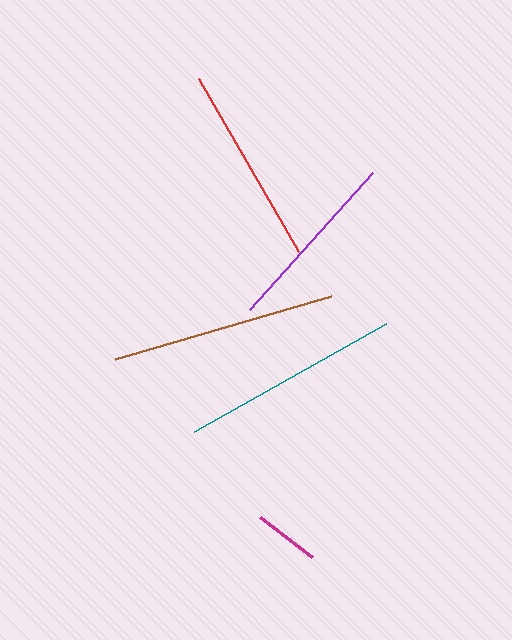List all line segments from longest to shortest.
From longest to shortest: brown, teal, red, purple, magenta.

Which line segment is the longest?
The brown line is the longest at approximately 225 pixels.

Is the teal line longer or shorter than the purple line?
The teal line is longer than the purple line.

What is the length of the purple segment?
The purple segment is approximately 185 pixels long.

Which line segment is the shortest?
The magenta line is the shortest at approximately 66 pixels.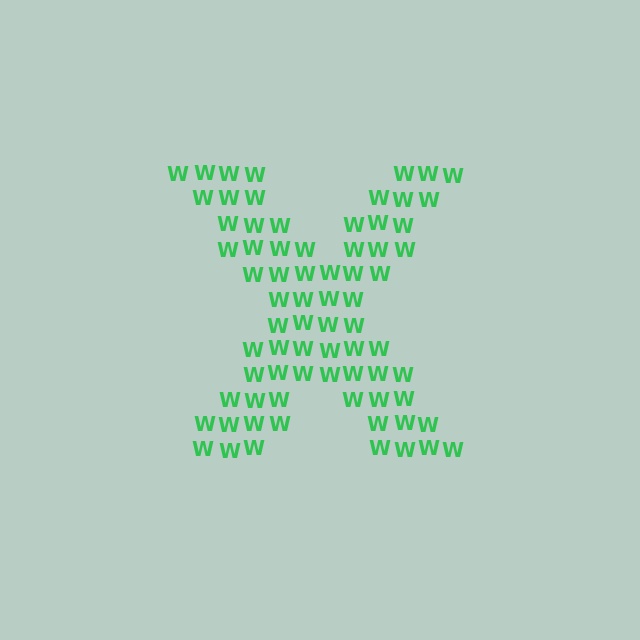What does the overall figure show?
The overall figure shows the letter X.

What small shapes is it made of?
It is made of small letter W's.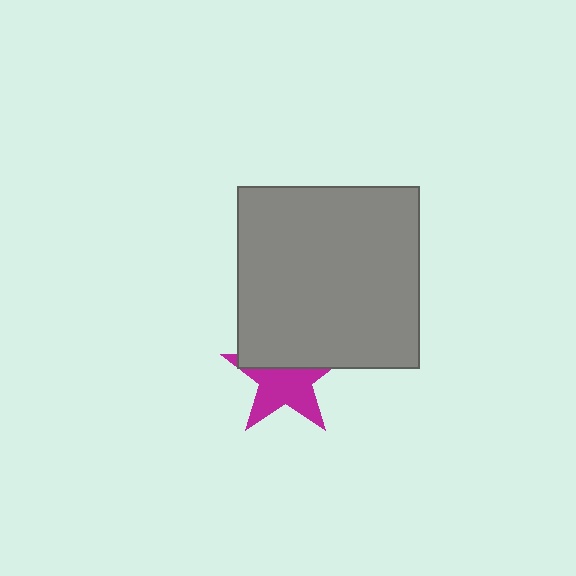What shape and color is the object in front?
The object in front is a gray square.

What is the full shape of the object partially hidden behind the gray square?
The partially hidden object is a magenta star.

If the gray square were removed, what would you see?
You would see the complete magenta star.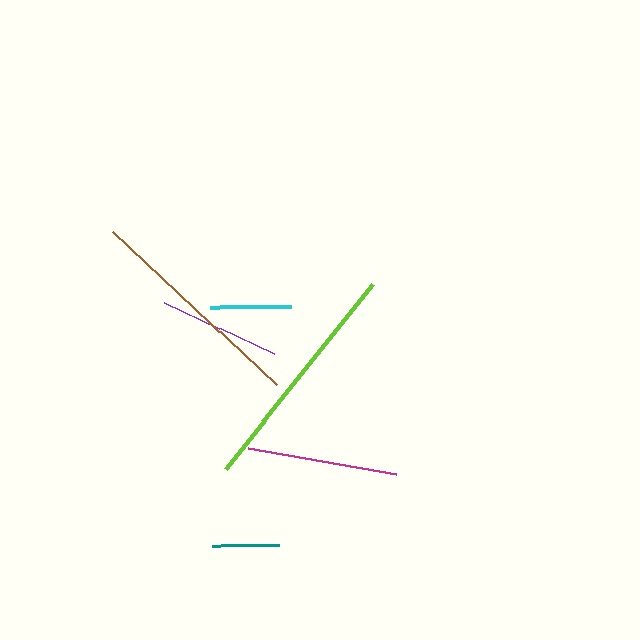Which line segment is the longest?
The lime line is the longest at approximately 236 pixels.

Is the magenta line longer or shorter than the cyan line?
The magenta line is longer than the cyan line.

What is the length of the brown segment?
The brown segment is approximately 225 pixels long.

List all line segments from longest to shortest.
From longest to shortest: lime, brown, magenta, purple, cyan, teal.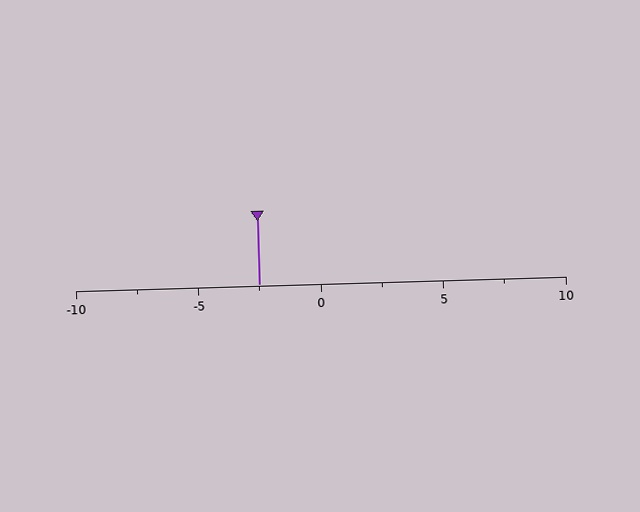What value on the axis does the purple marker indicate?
The marker indicates approximately -2.5.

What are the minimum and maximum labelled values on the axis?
The axis runs from -10 to 10.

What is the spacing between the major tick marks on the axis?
The major ticks are spaced 5 apart.